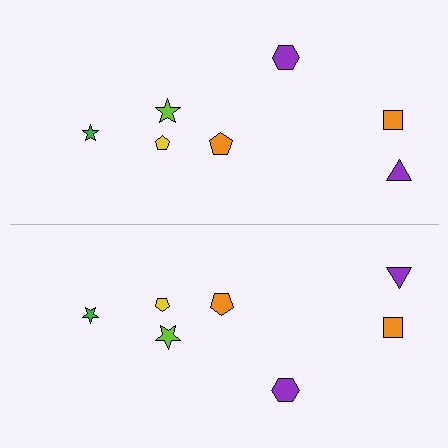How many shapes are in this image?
There are 14 shapes in this image.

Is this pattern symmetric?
Yes, this pattern has bilateral (reflection) symmetry.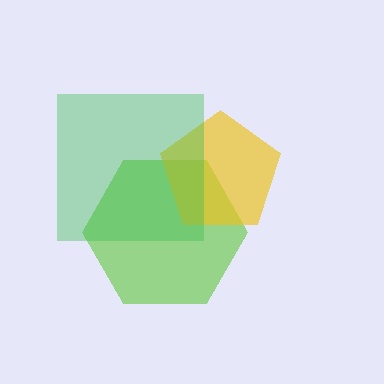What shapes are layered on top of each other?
The layered shapes are: a lime hexagon, a yellow pentagon, a green square.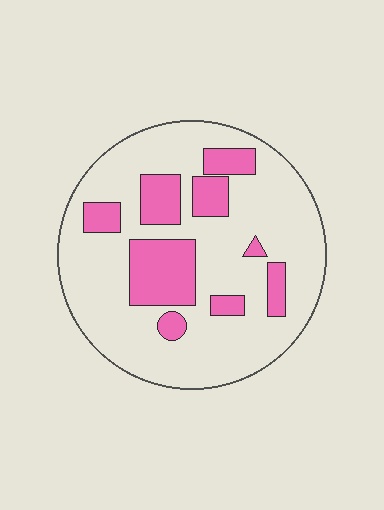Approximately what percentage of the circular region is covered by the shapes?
Approximately 25%.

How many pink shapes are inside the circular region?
9.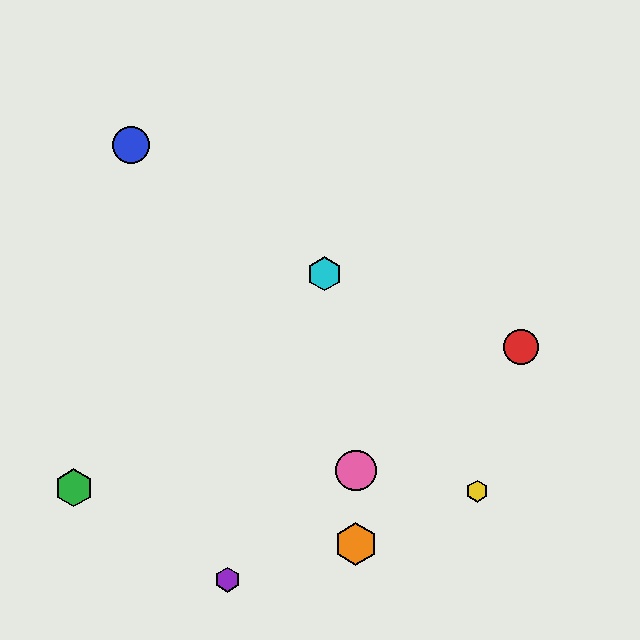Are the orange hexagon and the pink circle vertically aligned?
Yes, both are at x≈356.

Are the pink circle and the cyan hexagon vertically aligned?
No, the pink circle is at x≈356 and the cyan hexagon is at x≈324.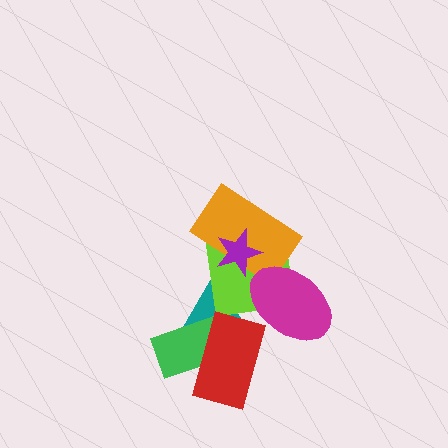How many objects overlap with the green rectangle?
2 objects overlap with the green rectangle.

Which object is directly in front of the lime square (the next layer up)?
The orange rectangle is directly in front of the lime square.